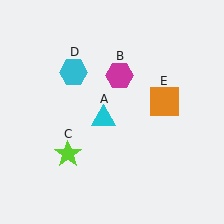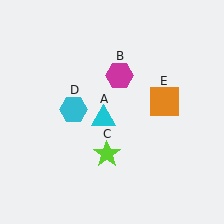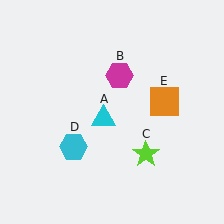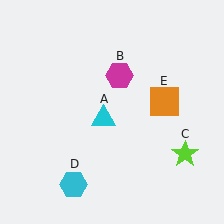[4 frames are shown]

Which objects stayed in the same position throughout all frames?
Cyan triangle (object A) and magenta hexagon (object B) and orange square (object E) remained stationary.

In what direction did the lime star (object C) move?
The lime star (object C) moved right.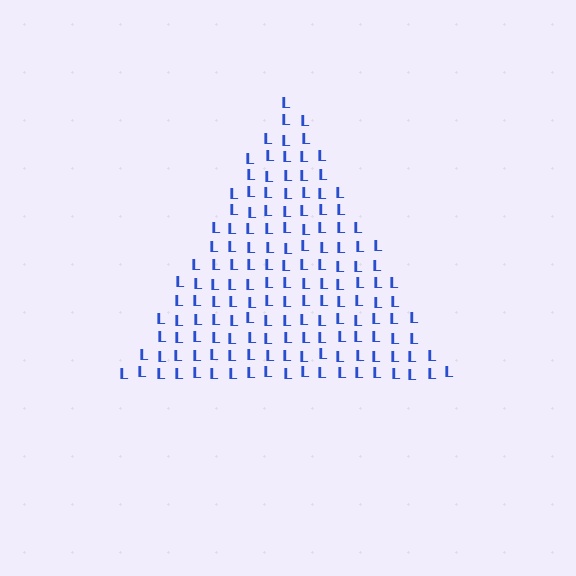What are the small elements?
The small elements are letter L's.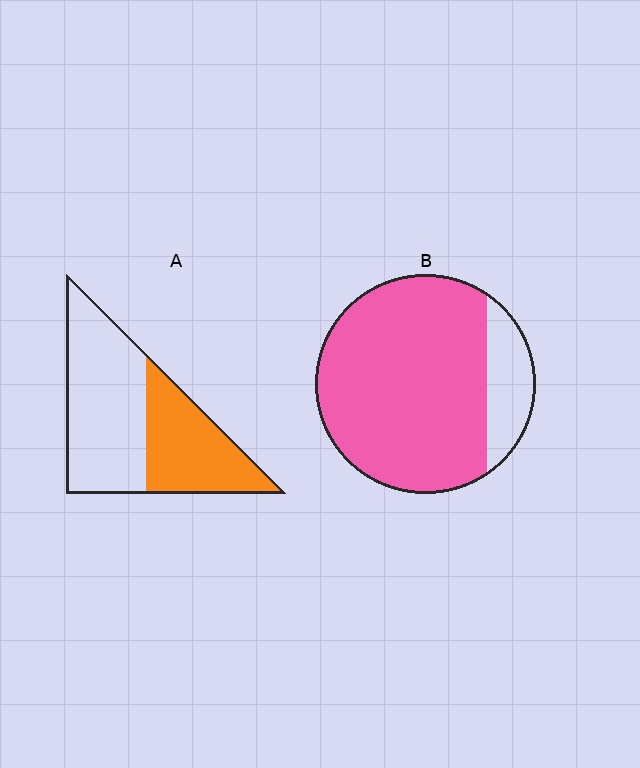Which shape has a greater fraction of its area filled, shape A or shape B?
Shape B.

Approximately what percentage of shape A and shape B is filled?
A is approximately 40% and B is approximately 85%.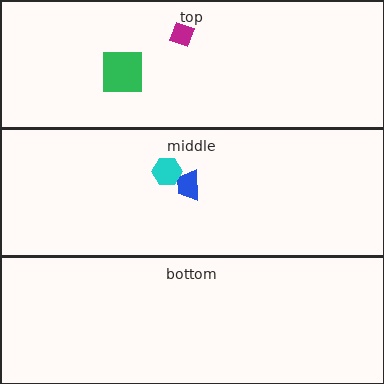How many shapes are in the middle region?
2.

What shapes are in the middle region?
The blue trapezoid, the cyan hexagon.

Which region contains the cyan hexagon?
The middle region.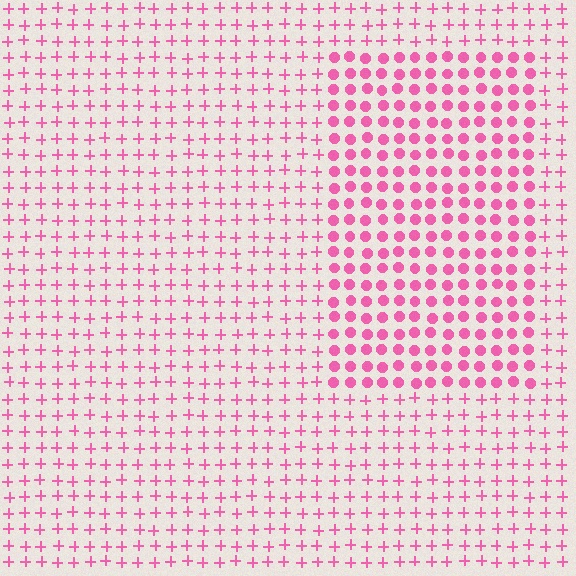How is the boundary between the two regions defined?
The boundary is defined by a change in element shape: circles inside vs. plus signs outside. All elements share the same color and spacing.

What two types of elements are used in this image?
The image uses circles inside the rectangle region and plus signs outside it.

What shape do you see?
I see a rectangle.